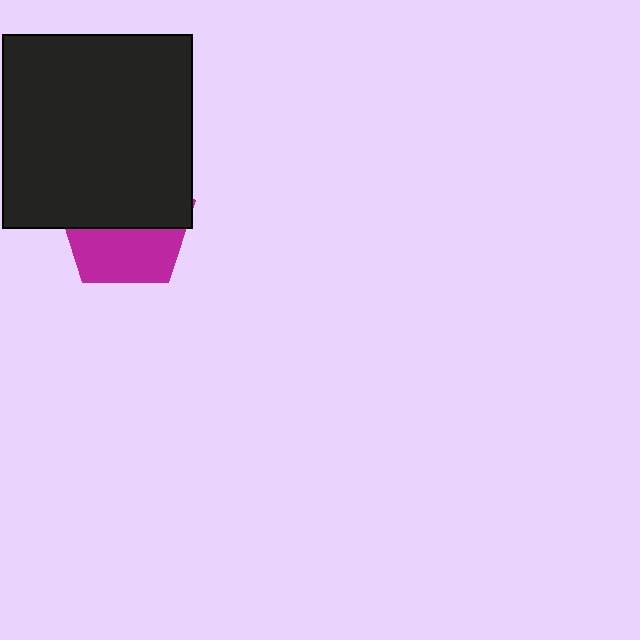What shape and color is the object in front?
The object in front is a black rectangle.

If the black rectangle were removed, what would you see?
You would see the complete magenta pentagon.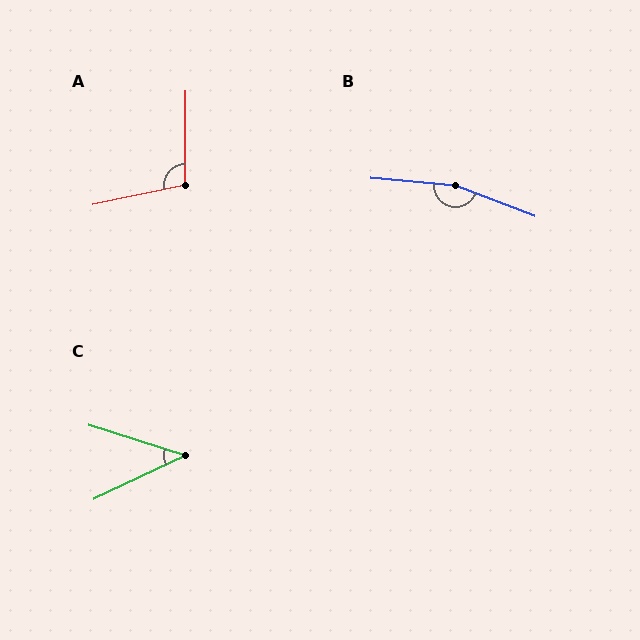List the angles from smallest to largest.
C (43°), A (103°), B (164°).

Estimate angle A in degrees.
Approximately 103 degrees.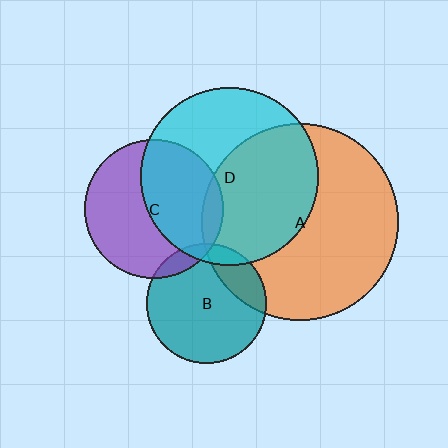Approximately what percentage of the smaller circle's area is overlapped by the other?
Approximately 10%.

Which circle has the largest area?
Circle A (orange).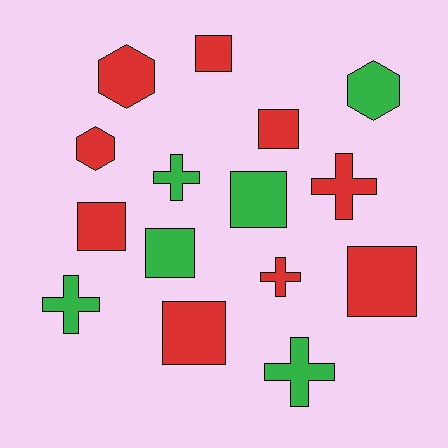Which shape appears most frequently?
Square, with 7 objects.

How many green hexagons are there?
There is 1 green hexagon.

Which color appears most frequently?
Red, with 9 objects.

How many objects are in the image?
There are 15 objects.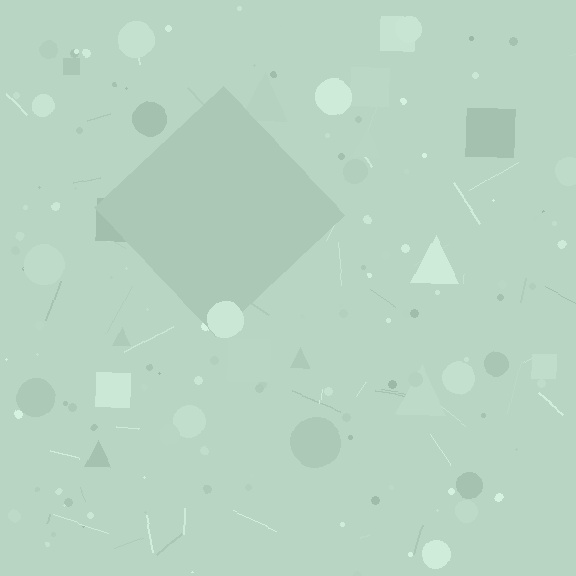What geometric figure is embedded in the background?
A diamond is embedded in the background.